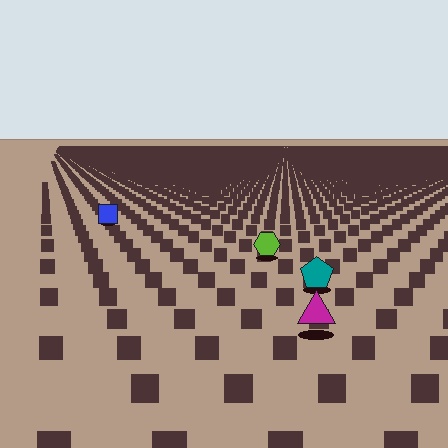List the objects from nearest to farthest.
From nearest to farthest: the magenta triangle, the teal pentagon, the lime hexagon, the blue square.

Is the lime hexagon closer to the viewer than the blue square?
Yes. The lime hexagon is closer — you can tell from the texture gradient: the ground texture is coarser near it.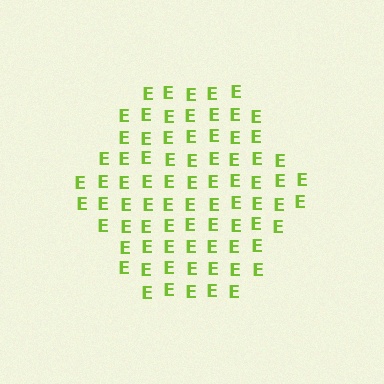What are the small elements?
The small elements are letter E's.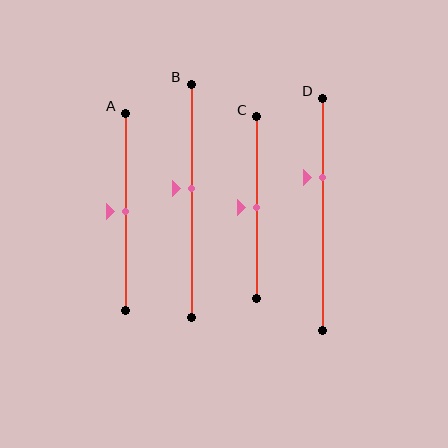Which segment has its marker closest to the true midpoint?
Segment A has its marker closest to the true midpoint.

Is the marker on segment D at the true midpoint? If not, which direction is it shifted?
No, the marker on segment D is shifted upward by about 16% of the segment length.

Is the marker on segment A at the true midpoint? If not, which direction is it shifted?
Yes, the marker on segment A is at the true midpoint.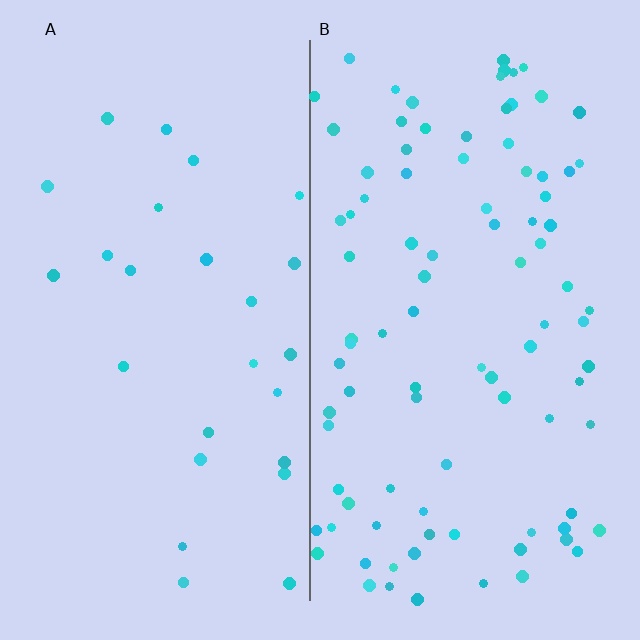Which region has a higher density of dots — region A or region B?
B (the right).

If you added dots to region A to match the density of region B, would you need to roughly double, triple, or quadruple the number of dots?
Approximately quadruple.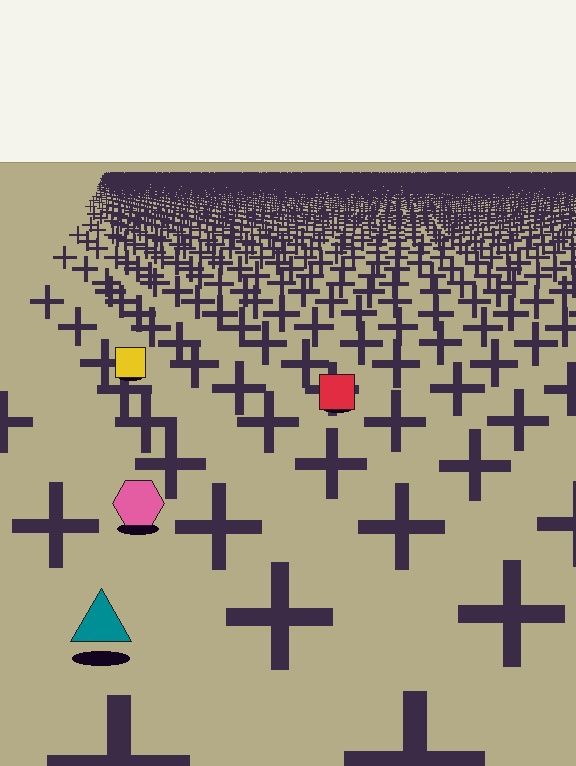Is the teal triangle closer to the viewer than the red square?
Yes. The teal triangle is closer — you can tell from the texture gradient: the ground texture is coarser near it.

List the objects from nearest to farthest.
From nearest to farthest: the teal triangle, the pink hexagon, the red square, the yellow square.